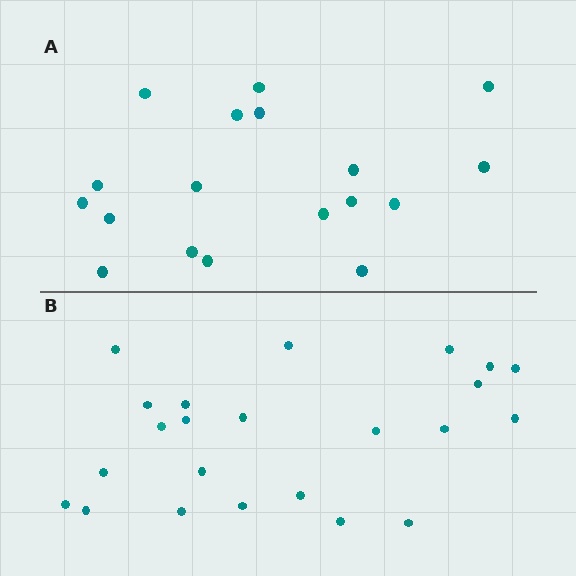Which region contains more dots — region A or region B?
Region B (the bottom region) has more dots.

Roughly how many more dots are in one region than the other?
Region B has about 5 more dots than region A.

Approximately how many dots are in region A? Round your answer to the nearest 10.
About 20 dots. (The exact count is 18, which rounds to 20.)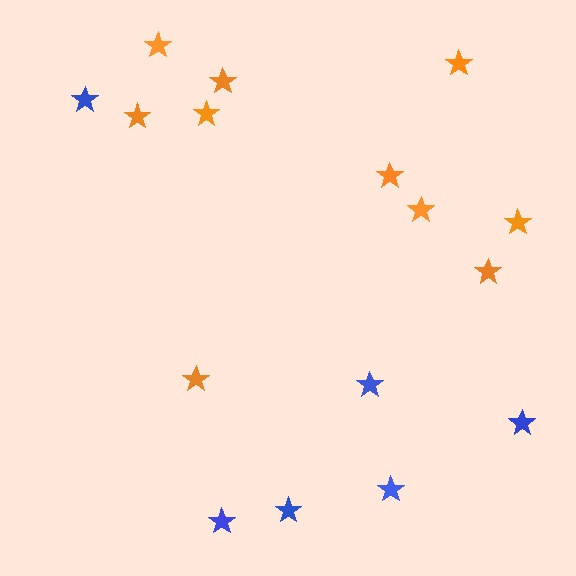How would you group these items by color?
There are 2 groups: one group of orange stars (10) and one group of blue stars (6).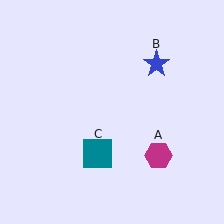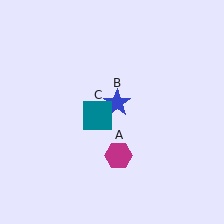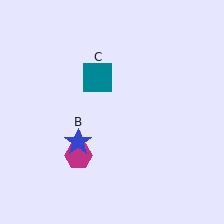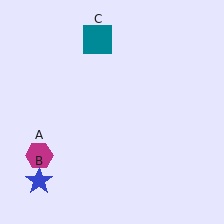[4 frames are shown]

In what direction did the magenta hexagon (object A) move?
The magenta hexagon (object A) moved left.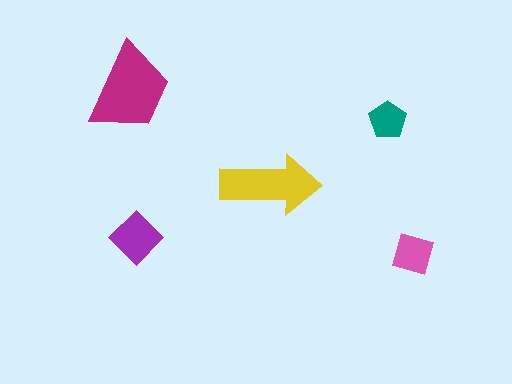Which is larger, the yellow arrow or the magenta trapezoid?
The magenta trapezoid.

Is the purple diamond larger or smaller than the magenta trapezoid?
Smaller.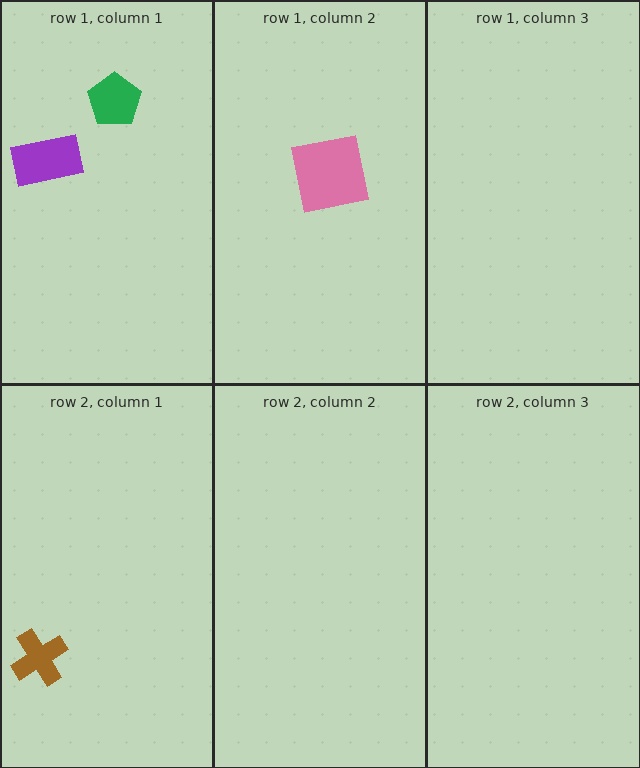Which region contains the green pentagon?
The row 1, column 1 region.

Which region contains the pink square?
The row 1, column 2 region.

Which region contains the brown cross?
The row 2, column 1 region.